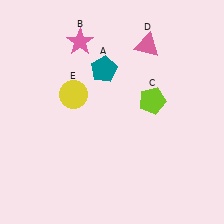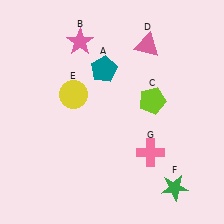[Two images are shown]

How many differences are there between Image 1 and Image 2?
There are 2 differences between the two images.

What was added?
A green star (F), a pink cross (G) were added in Image 2.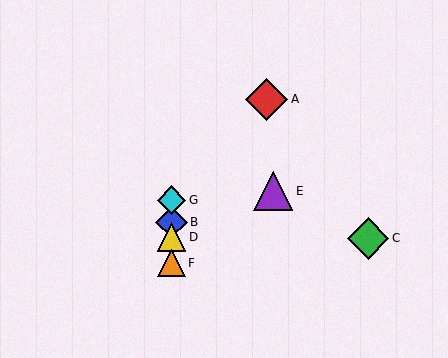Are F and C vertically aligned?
No, F is at x≈172 and C is at x≈368.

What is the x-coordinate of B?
Object B is at x≈172.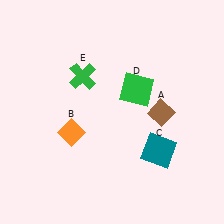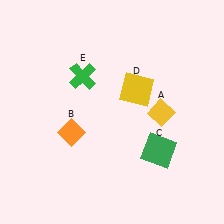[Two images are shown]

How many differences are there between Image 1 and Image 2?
There are 3 differences between the two images.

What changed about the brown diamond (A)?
In Image 1, A is brown. In Image 2, it changed to yellow.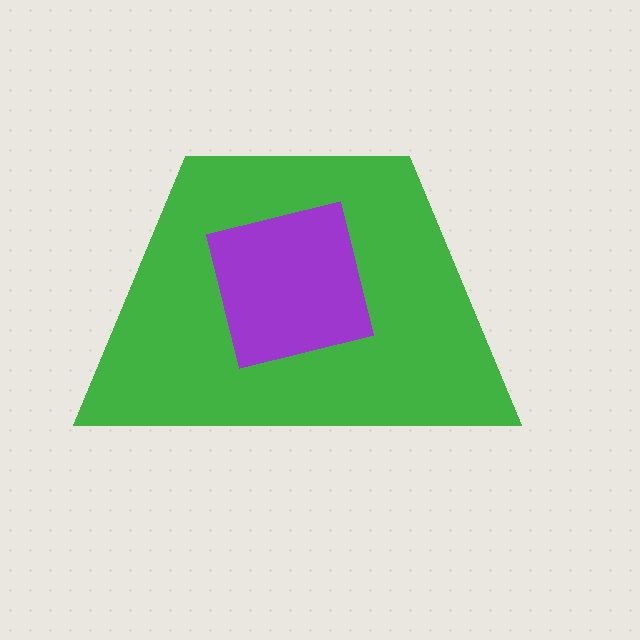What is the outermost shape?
The green trapezoid.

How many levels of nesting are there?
2.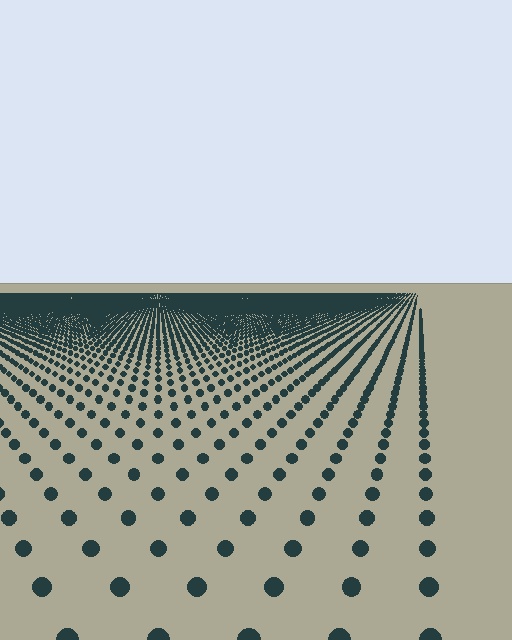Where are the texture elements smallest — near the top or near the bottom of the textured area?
Near the top.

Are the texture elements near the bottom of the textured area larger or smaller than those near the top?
Larger. Near the bottom, elements are closer to the viewer and appear at a bigger on-screen size.